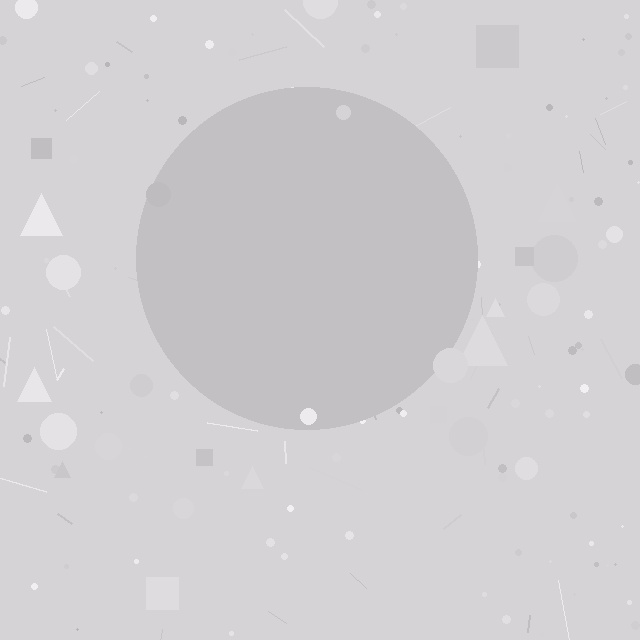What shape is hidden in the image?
A circle is hidden in the image.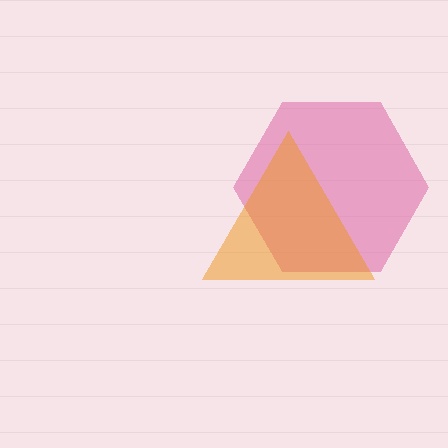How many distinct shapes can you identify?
There are 2 distinct shapes: a pink hexagon, an orange triangle.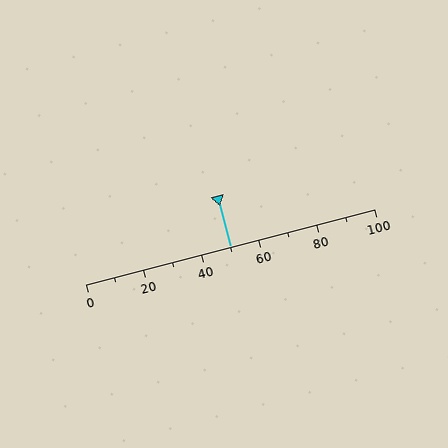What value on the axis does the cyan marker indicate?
The marker indicates approximately 50.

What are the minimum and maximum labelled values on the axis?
The axis runs from 0 to 100.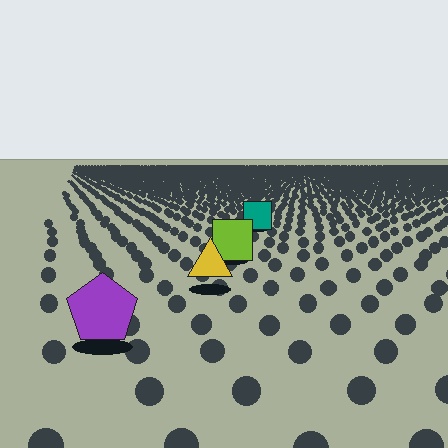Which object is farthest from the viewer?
The teal square is farthest from the viewer. It appears smaller and the ground texture around it is denser.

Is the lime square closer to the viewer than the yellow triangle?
No. The yellow triangle is closer — you can tell from the texture gradient: the ground texture is coarser near it.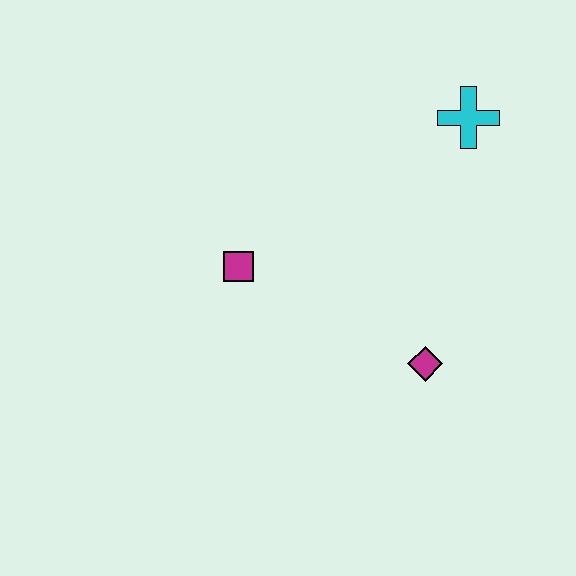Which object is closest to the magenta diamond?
The magenta square is closest to the magenta diamond.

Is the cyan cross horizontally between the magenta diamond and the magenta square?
No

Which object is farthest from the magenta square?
The cyan cross is farthest from the magenta square.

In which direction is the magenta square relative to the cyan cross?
The magenta square is to the left of the cyan cross.